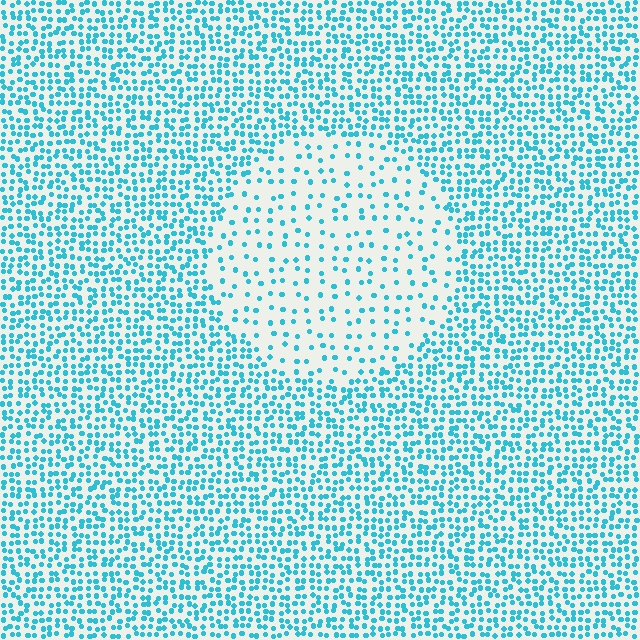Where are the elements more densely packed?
The elements are more densely packed outside the circle boundary.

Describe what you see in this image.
The image contains small cyan elements arranged at two different densities. A circle-shaped region is visible where the elements are less densely packed than the surrounding area.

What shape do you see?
I see a circle.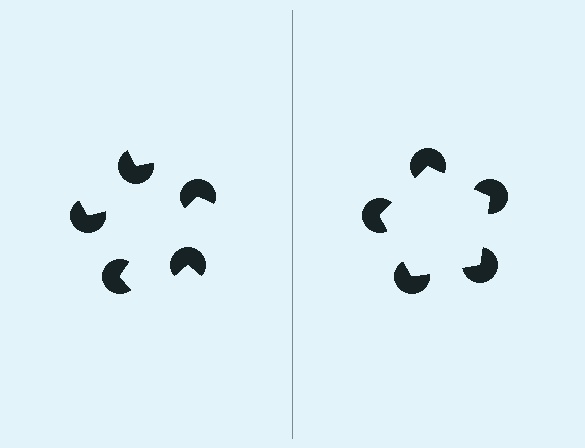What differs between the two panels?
The pac-man discs are positioned identically on both sides; only the wedge orientations differ. On the right they align to a pentagon; on the left they are misaligned.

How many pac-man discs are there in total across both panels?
10 — 5 on each side.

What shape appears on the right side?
An illusory pentagon.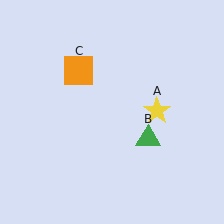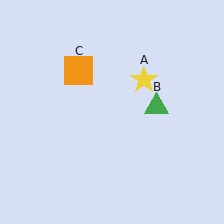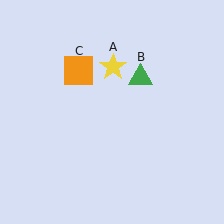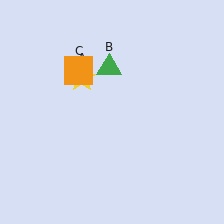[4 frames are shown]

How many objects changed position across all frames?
2 objects changed position: yellow star (object A), green triangle (object B).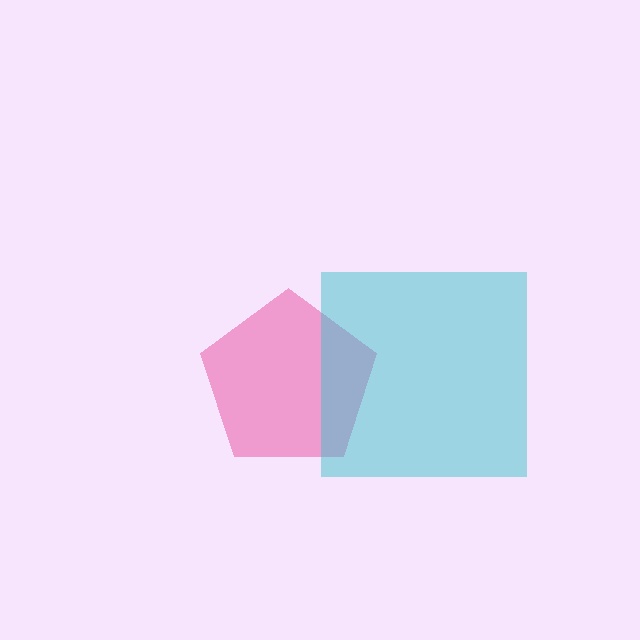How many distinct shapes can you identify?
There are 2 distinct shapes: a pink pentagon, a cyan square.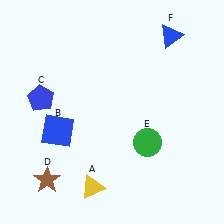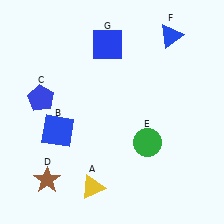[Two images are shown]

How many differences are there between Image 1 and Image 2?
There is 1 difference between the two images.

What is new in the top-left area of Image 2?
A blue square (G) was added in the top-left area of Image 2.